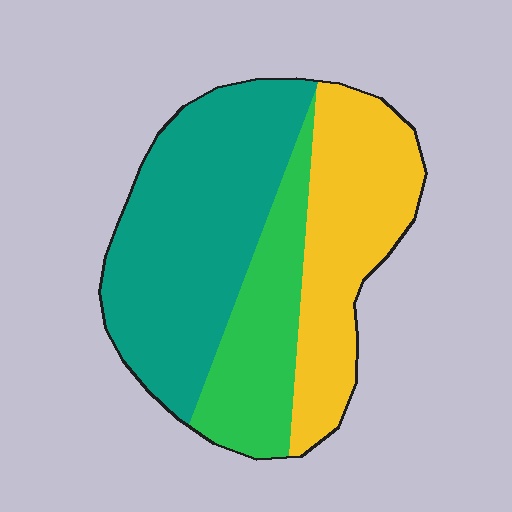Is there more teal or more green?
Teal.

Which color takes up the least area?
Green, at roughly 20%.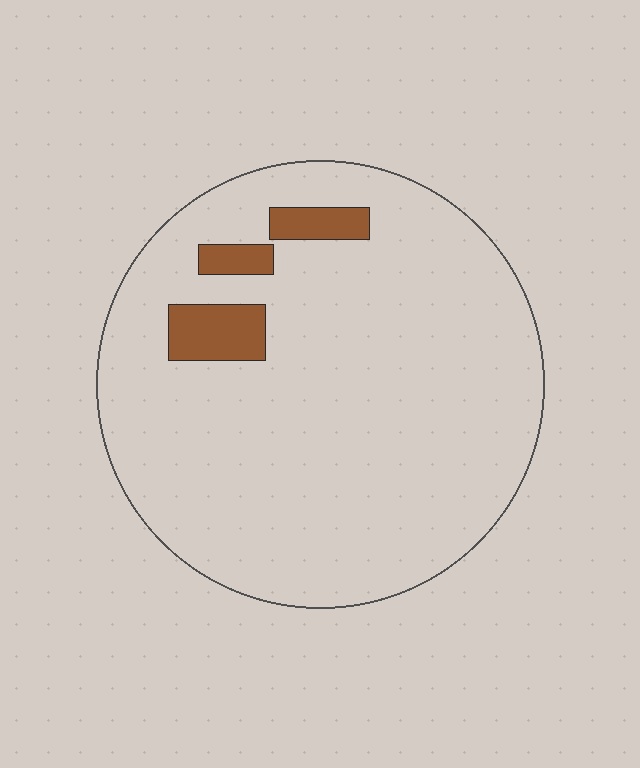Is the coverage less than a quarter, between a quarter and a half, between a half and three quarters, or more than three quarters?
Less than a quarter.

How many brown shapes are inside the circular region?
3.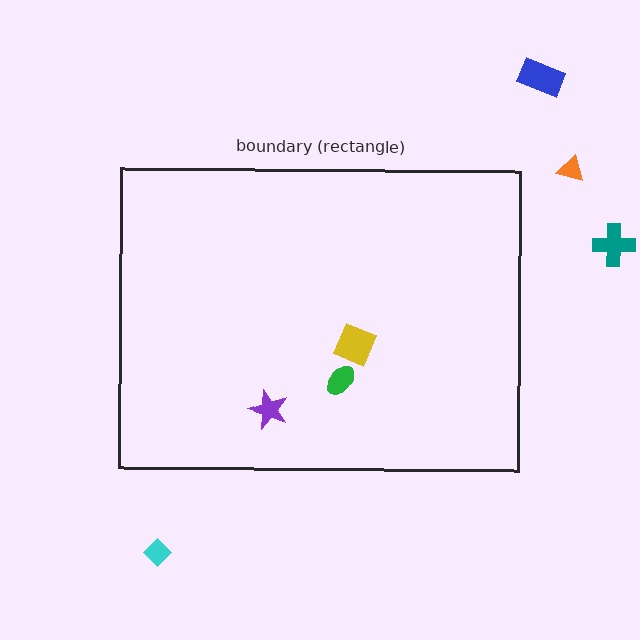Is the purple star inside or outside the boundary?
Inside.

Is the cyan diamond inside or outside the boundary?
Outside.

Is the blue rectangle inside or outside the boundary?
Outside.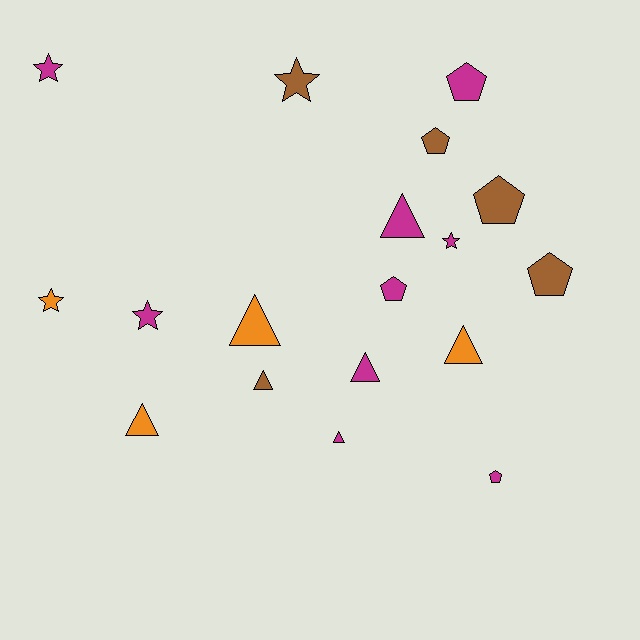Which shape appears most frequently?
Triangle, with 7 objects.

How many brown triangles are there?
There is 1 brown triangle.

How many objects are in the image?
There are 18 objects.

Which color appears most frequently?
Magenta, with 9 objects.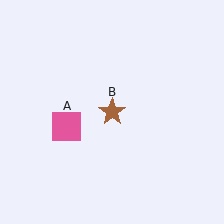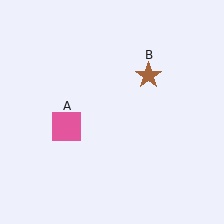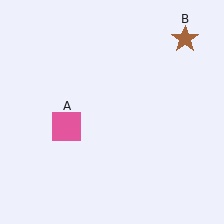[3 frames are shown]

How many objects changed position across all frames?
1 object changed position: brown star (object B).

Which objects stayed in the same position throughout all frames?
Pink square (object A) remained stationary.